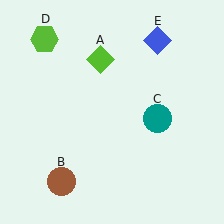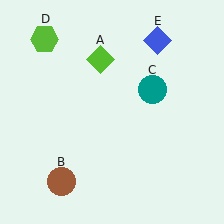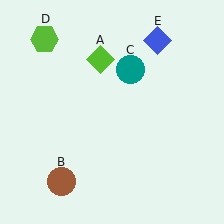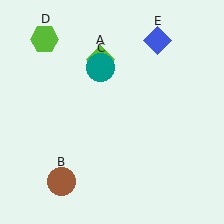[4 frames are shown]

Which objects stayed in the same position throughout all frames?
Lime diamond (object A) and brown circle (object B) and lime hexagon (object D) and blue diamond (object E) remained stationary.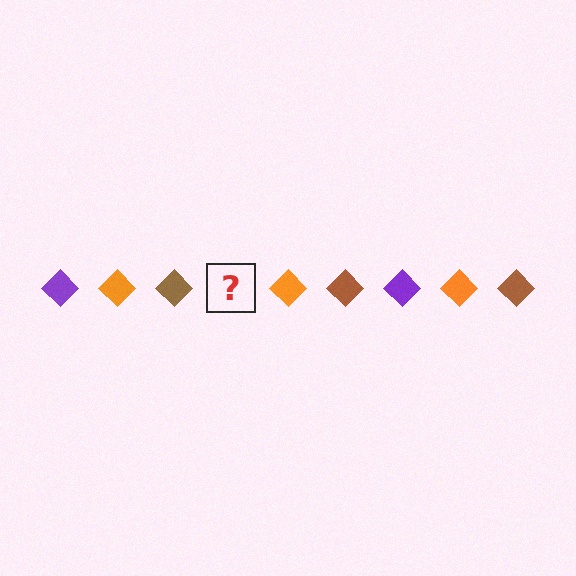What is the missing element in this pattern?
The missing element is a purple diamond.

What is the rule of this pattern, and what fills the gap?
The rule is that the pattern cycles through purple, orange, brown diamonds. The gap should be filled with a purple diamond.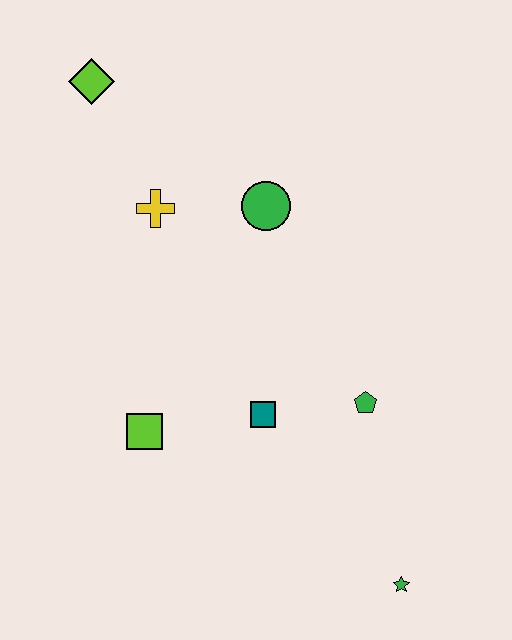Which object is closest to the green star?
The green pentagon is closest to the green star.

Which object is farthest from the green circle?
The green star is farthest from the green circle.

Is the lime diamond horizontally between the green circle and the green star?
No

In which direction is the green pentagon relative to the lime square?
The green pentagon is to the right of the lime square.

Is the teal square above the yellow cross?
No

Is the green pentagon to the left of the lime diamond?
No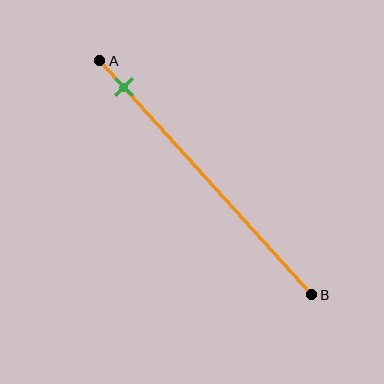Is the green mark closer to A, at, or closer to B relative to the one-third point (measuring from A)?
The green mark is closer to point A than the one-third point of segment AB.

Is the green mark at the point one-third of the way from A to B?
No, the mark is at about 10% from A, not at the 33% one-third point.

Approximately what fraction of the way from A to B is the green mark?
The green mark is approximately 10% of the way from A to B.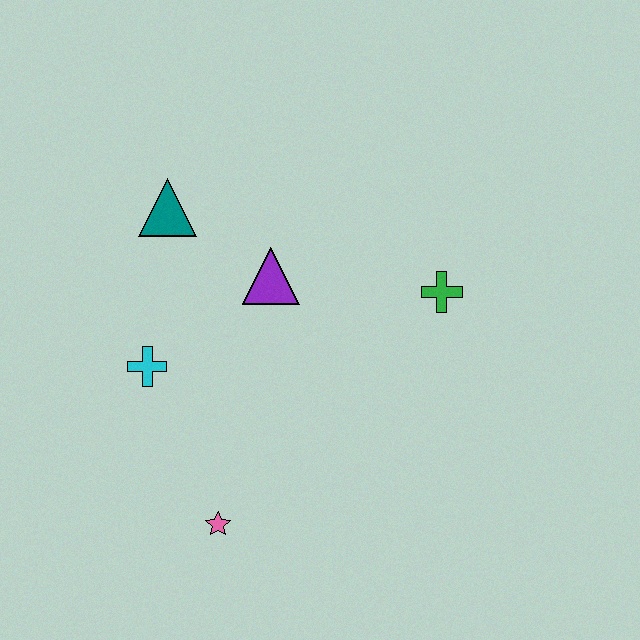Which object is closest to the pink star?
The cyan cross is closest to the pink star.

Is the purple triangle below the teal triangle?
Yes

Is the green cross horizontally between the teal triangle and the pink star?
No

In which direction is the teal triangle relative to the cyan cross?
The teal triangle is above the cyan cross.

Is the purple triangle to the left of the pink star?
No